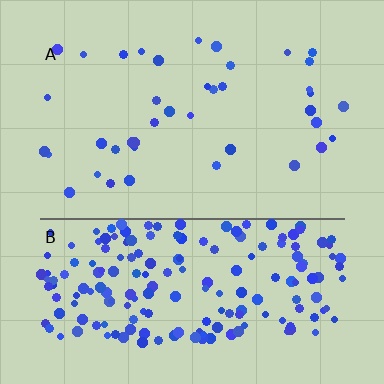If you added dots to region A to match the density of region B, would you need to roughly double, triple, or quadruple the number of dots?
Approximately quadruple.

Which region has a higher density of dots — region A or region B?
B (the bottom).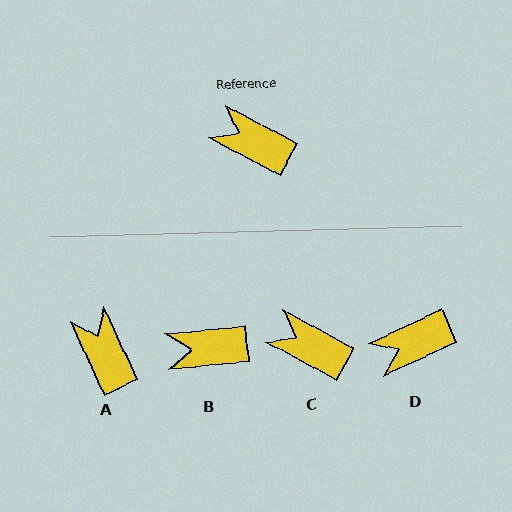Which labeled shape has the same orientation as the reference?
C.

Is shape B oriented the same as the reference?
No, it is off by about 34 degrees.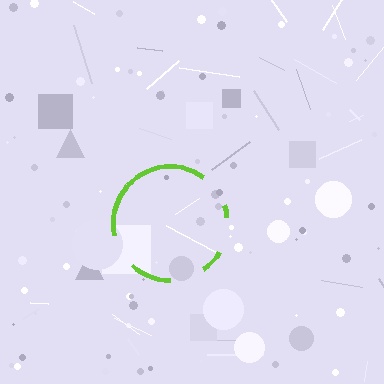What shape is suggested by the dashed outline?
The dashed outline suggests a circle.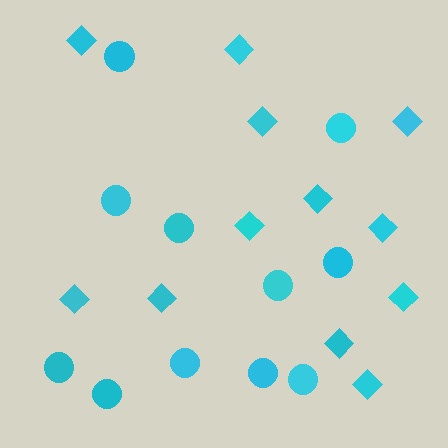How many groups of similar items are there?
There are 2 groups: one group of circles (11) and one group of diamonds (12).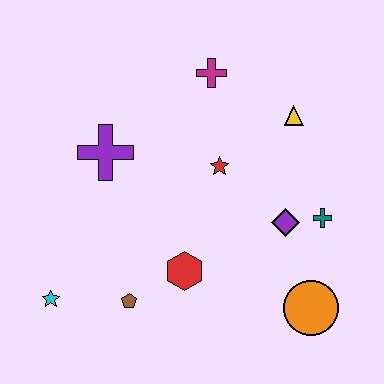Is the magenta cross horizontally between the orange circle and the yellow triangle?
No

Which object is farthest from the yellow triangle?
The cyan star is farthest from the yellow triangle.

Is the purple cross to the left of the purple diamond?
Yes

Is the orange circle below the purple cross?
Yes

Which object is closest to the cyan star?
The brown pentagon is closest to the cyan star.